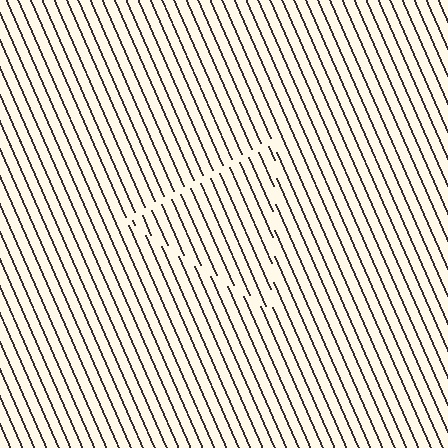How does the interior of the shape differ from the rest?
The interior of the shape contains the same grating, shifted by half a period — the contour is defined by the phase discontinuity where line-ends from the inner and outer gratings abut.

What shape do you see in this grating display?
An illusory triangle. The interior of the shape contains the same grating, shifted by half a period — the contour is defined by the phase discontinuity where line-ends from the inner and outer gratings abut.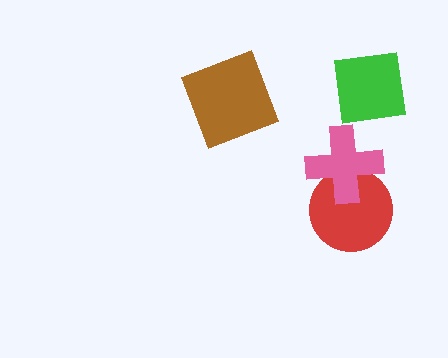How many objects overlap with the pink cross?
1 object overlaps with the pink cross.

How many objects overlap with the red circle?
1 object overlaps with the red circle.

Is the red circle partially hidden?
Yes, it is partially covered by another shape.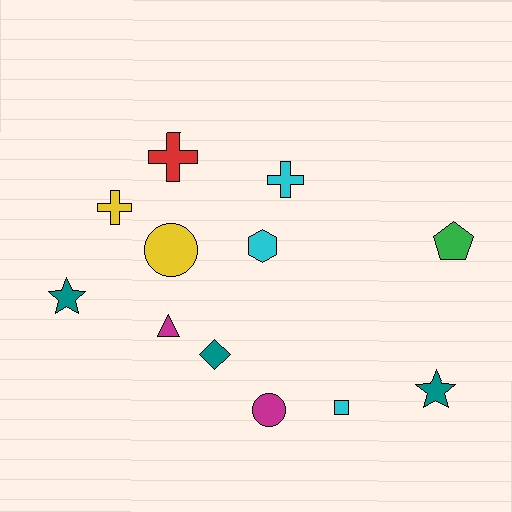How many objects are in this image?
There are 12 objects.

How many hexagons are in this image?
There is 1 hexagon.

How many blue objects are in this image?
There are no blue objects.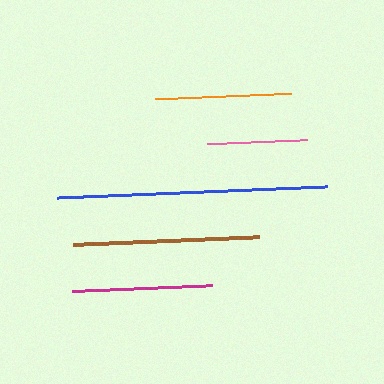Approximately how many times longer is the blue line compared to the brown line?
The blue line is approximately 1.5 times the length of the brown line.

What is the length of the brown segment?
The brown segment is approximately 186 pixels long.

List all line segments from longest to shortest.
From longest to shortest: blue, brown, magenta, orange, pink.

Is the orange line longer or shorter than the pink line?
The orange line is longer than the pink line.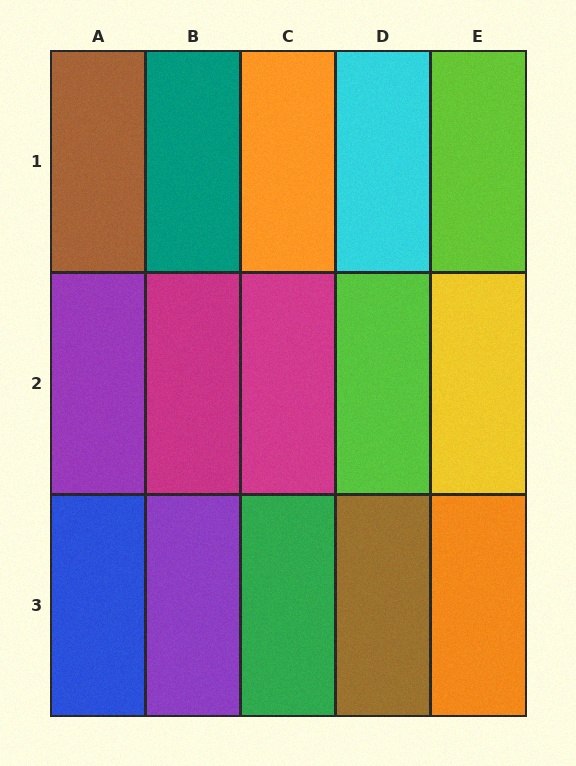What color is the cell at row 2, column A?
Purple.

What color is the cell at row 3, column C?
Green.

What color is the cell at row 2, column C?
Magenta.